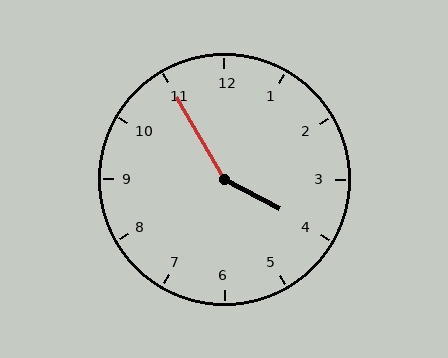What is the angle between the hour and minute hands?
Approximately 148 degrees.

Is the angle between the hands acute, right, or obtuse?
It is obtuse.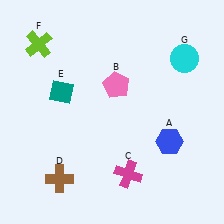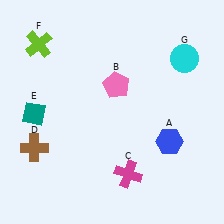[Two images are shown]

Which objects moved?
The objects that moved are: the brown cross (D), the teal diamond (E).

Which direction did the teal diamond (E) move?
The teal diamond (E) moved left.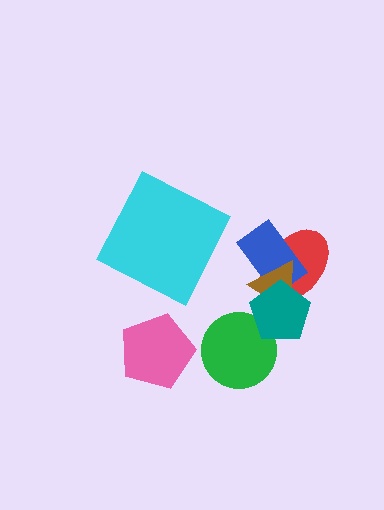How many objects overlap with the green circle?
1 object overlaps with the green circle.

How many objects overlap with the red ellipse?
3 objects overlap with the red ellipse.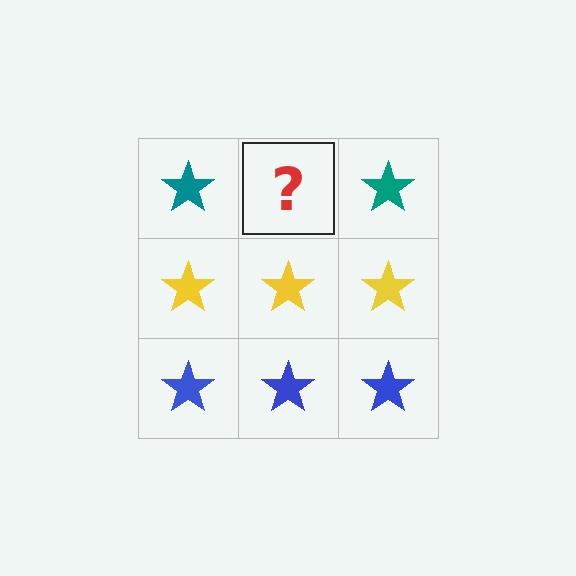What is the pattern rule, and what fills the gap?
The rule is that each row has a consistent color. The gap should be filled with a teal star.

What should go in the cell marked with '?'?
The missing cell should contain a teal star.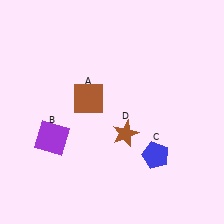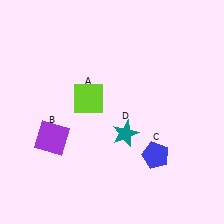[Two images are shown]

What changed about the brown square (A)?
In Image 1, A is brown. In Image 2, it changed to lime.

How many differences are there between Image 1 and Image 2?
There are 2 differences between the two images.